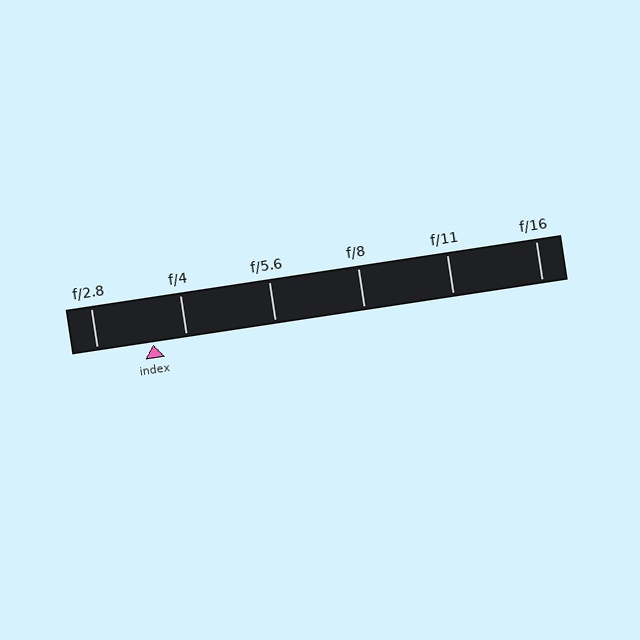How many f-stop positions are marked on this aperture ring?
There are 6 f-stop positions marked.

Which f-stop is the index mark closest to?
The index mark is closest to f/4.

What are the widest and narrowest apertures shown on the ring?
The widest aperture shown is f/2.8 and the narrowest is f/16.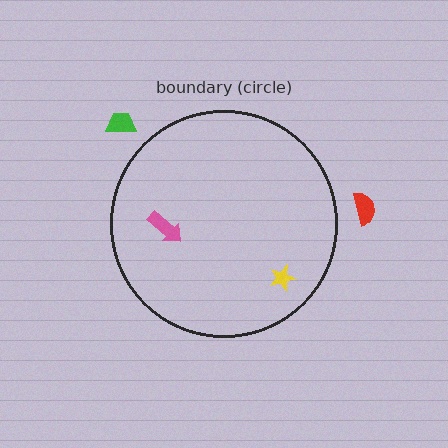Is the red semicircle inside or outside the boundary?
Outside.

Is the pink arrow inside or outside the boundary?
Inside.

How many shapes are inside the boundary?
2 inside, 2 outside.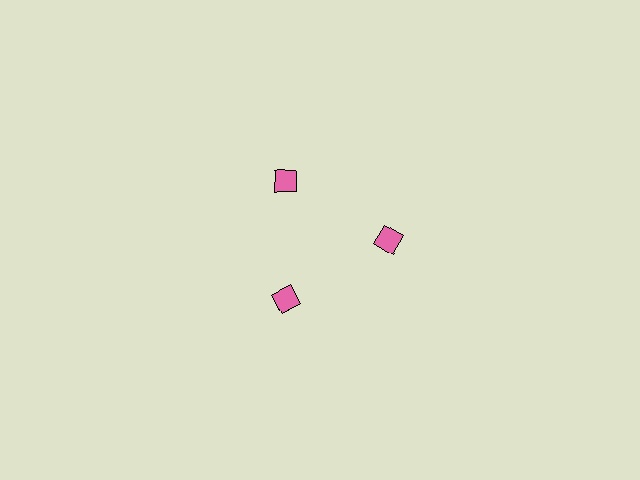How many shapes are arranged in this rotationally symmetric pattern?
There are 3 shapes, arranged in 3 groups of 1.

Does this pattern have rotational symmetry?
Yes, this pattern has 3-fold rotational symmetry. It looks the same after rotating 120 degrees around the center.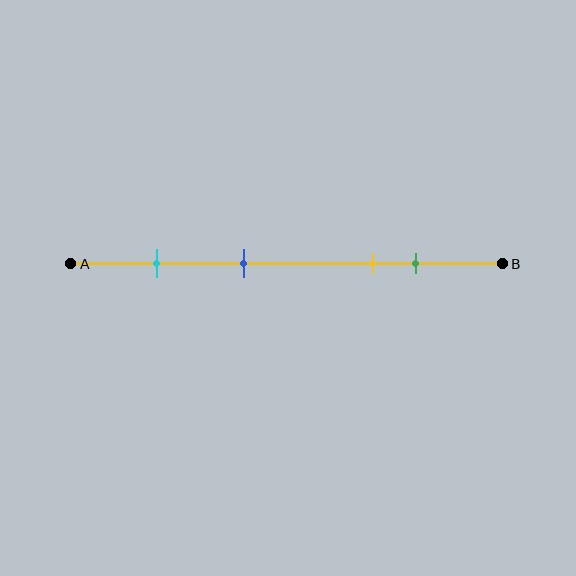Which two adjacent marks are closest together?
The yellow and green marks are the closest adjacent pair.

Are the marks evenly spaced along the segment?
No, the marks are not evenly spaced.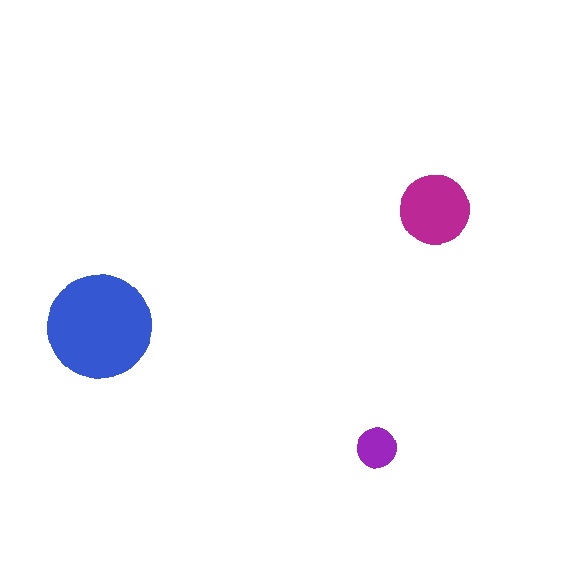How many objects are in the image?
There are 3 objects in the image.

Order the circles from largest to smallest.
the blue one, the magenta one, the purple one.